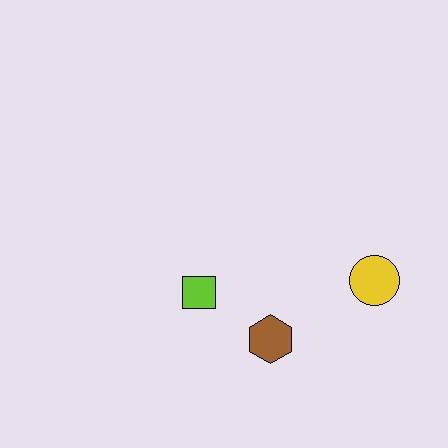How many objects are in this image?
There are 3 objects.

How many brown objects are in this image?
There is 1 brown object.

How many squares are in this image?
There is 1 square.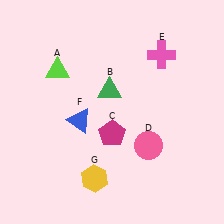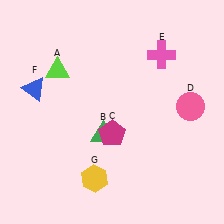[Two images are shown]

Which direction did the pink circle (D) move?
The pink circle (D) moved right.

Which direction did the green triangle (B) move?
The green triangle (B) moved down.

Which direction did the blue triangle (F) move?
The blue triangle (F) moved left.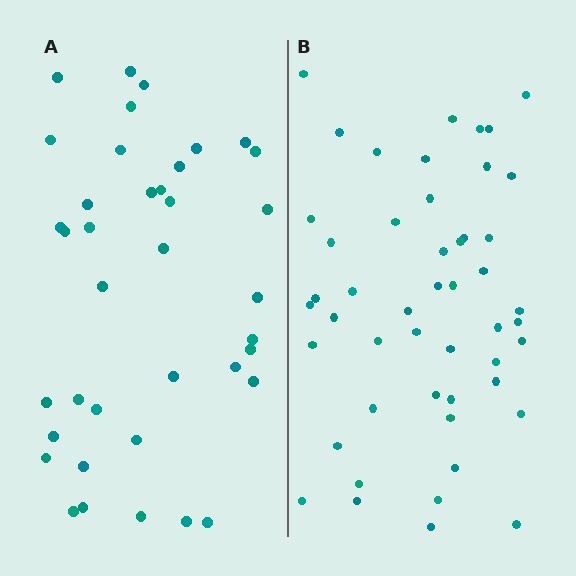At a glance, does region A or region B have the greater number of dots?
Region B (the right region) has more dots.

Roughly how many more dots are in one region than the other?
Region B has roughly 12 or so more dots than region A.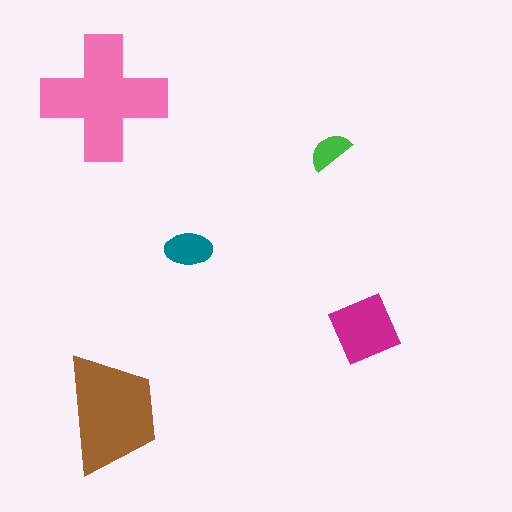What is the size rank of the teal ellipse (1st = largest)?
4th.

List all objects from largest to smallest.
The pink cross, the brown trapezoid, the magenta square, the teal ellipse, the green semicircle.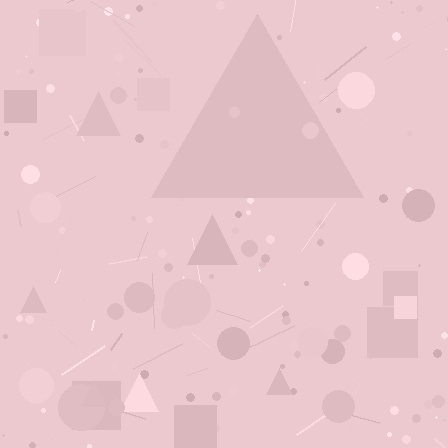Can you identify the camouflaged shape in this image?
The camouflaged shape is a triangle.